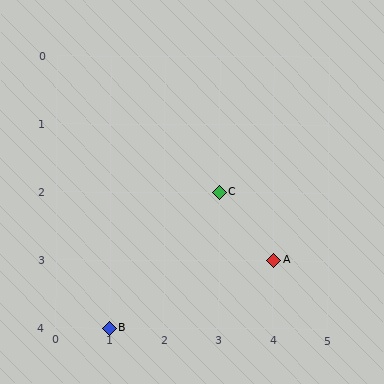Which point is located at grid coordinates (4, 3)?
Point A is at (4, 3).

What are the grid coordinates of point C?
Point C is at grid coordinates (3, 2).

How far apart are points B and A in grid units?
Points B and A are 3 columns and 1 row apart (about 3.2 grid units diagonally).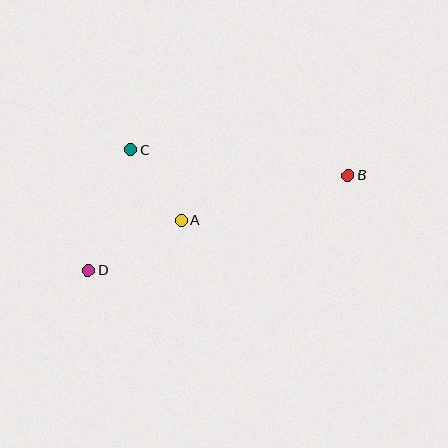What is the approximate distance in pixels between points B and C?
The distance between B and C is approximately 219 pixels.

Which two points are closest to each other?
Points A and C are closest to each other.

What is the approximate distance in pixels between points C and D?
The distance between C and D is approximately 127 pixels.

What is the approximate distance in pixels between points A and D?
The distance between A and D is approximately 106 pixels.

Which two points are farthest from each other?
Points B and D are farthest from each other.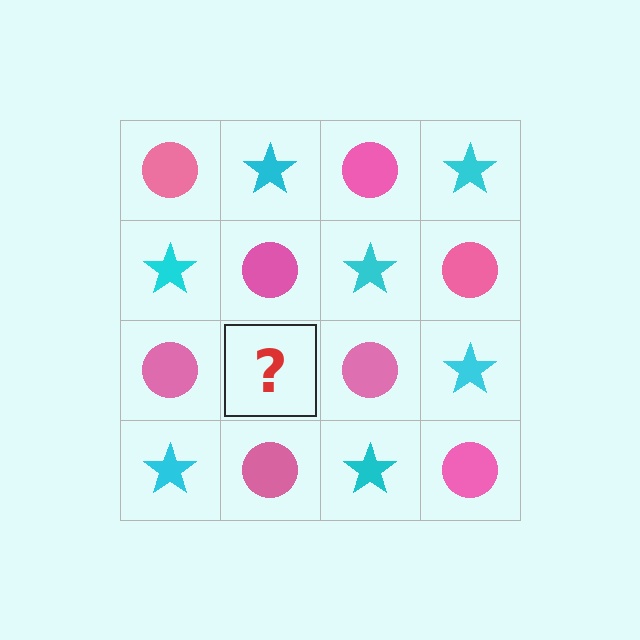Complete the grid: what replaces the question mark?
The question mark should be replaced with a cyan star.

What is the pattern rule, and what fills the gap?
The rule is that it alternates pink circle and cyan star in a checkerboard pattern. The gap should be filled with a cyan star.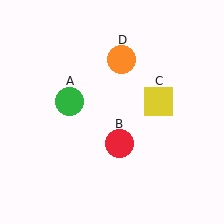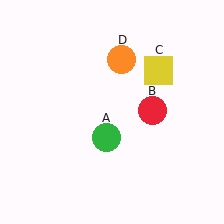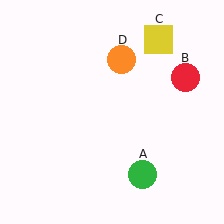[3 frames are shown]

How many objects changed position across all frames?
3 objects changed position: green circle (object A), red circle (object B), yellow square (object C).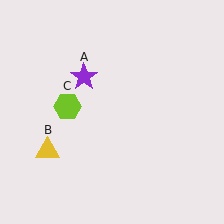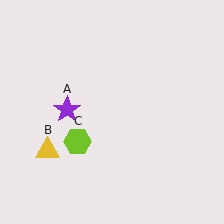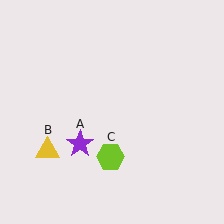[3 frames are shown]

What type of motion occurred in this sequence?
The purple star (object A), lime hexagon (object C) rotated counterclockwise around the center of the scene.